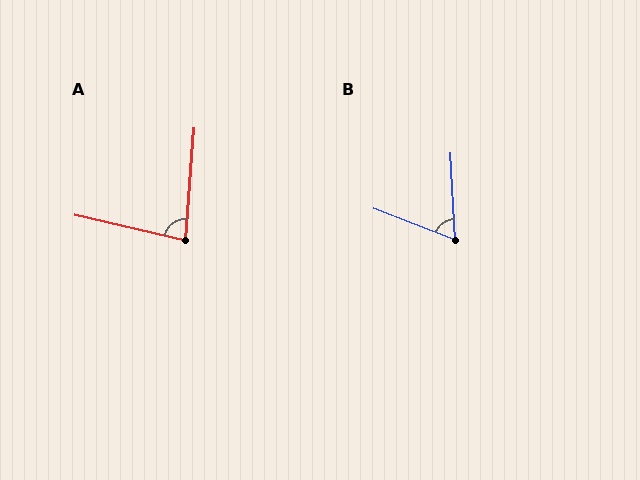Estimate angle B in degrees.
Approximately 66 degrees.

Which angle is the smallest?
B, at approximately 66 degrees.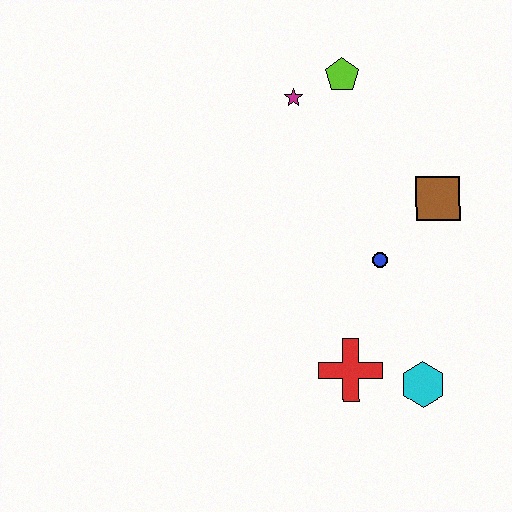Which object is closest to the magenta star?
The lime pentagon is closest to the magenta star.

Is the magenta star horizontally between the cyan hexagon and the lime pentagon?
No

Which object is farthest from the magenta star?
The cyan hexagon is farthest from the magenta star.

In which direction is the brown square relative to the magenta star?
The brown square is to the right of the magenta star.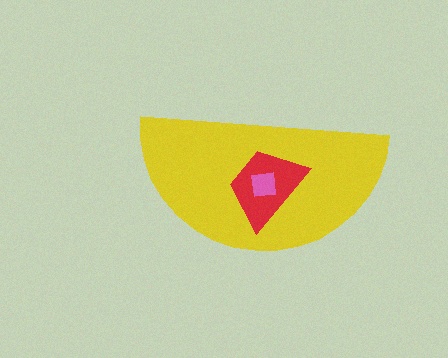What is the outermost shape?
The yellow semicircle.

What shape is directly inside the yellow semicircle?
The red trapezoid.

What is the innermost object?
The pink square.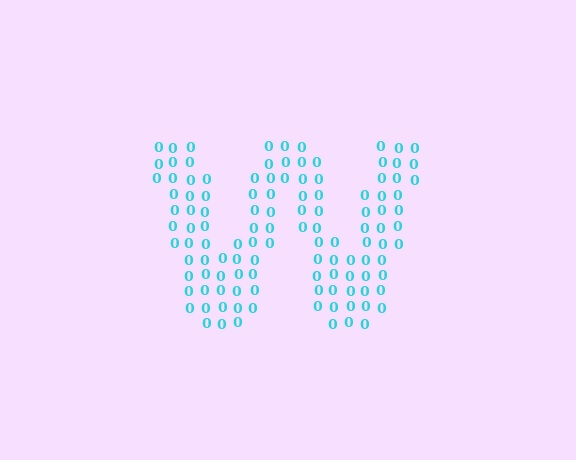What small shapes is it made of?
It is made of small digit 0's.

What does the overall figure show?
The overall figure shows the letter W.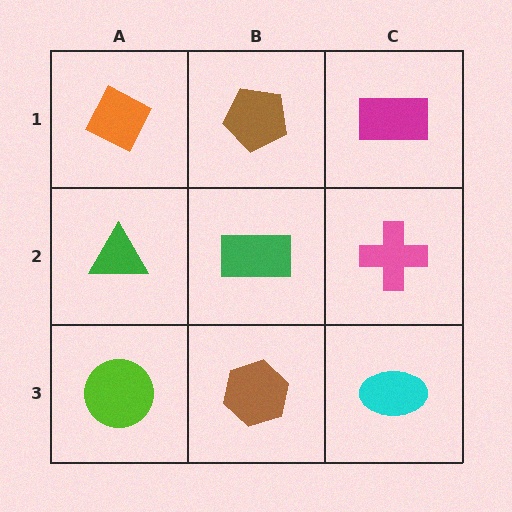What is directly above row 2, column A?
An orange diamond.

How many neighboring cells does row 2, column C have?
3.